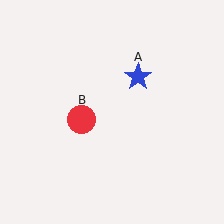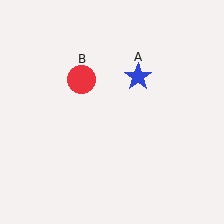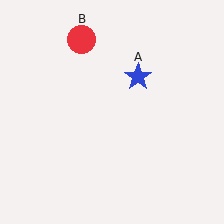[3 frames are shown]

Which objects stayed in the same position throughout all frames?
Blue star (object A) remained stationary.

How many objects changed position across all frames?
1 object changed position: red circle (object B).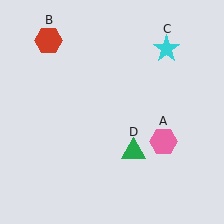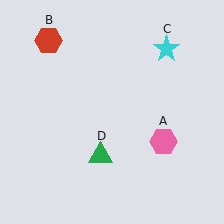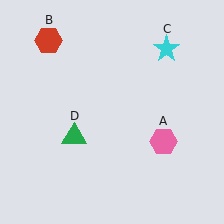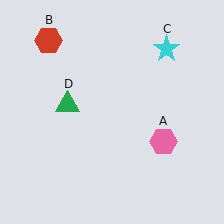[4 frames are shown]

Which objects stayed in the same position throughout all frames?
Pink hexagon (object A) and red hexagon (object B) and cyan star (object C) remained stationary.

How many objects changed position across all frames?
1 object changed position: green triangle (object D).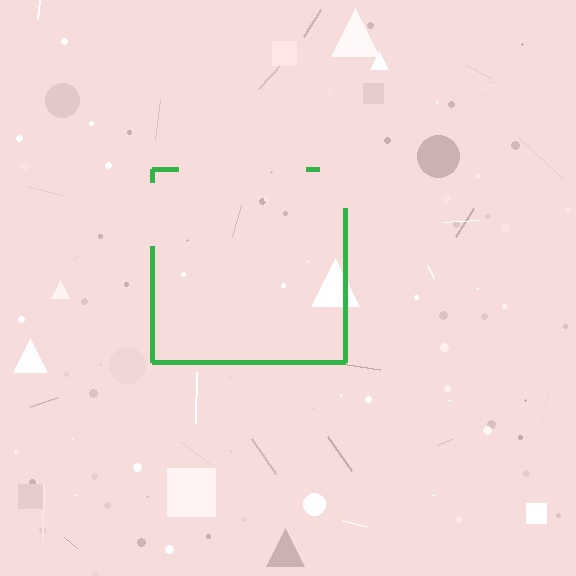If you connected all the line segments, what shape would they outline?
They would outline a square.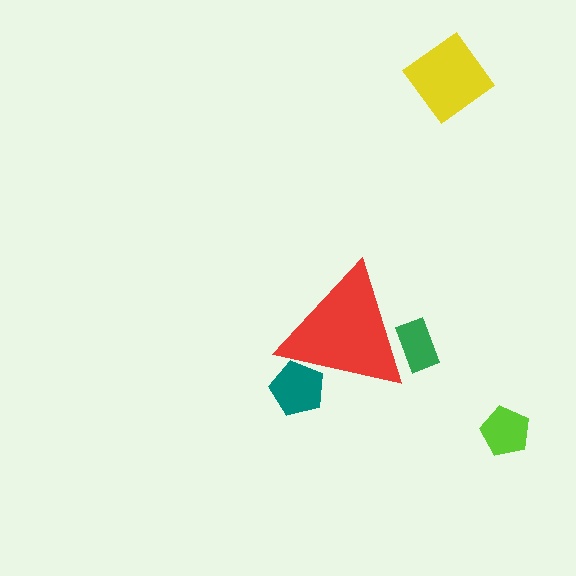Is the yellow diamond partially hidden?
No, the yellow diamond is fully visible.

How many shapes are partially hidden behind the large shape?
2 shapes are partially hidden.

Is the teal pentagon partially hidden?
Yes, the teal pentagon is partially hidden behind the red triangle.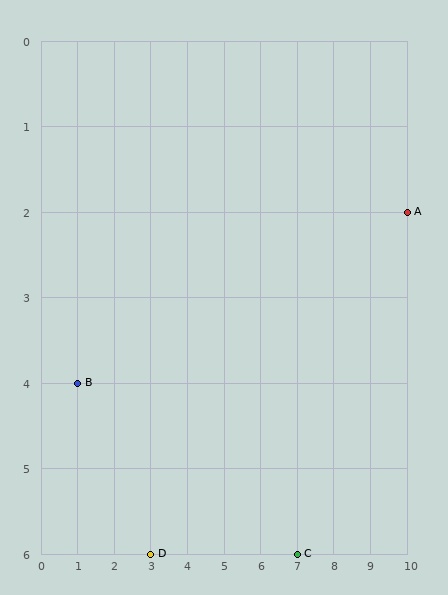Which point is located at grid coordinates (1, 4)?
Point B is at (1, 4).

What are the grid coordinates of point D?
Point D is at grid coordinates (3, 6).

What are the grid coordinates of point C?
Point C is at grid coordinates (7, 6).